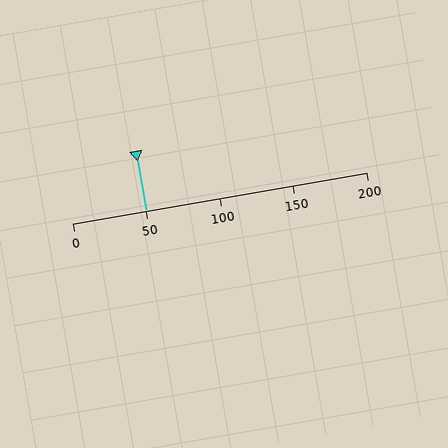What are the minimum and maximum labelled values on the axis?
The axis runs from 0 to 200.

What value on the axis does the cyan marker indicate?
The marker indicates approximately 50.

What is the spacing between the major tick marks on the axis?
The major ticks are spaced 50 apart.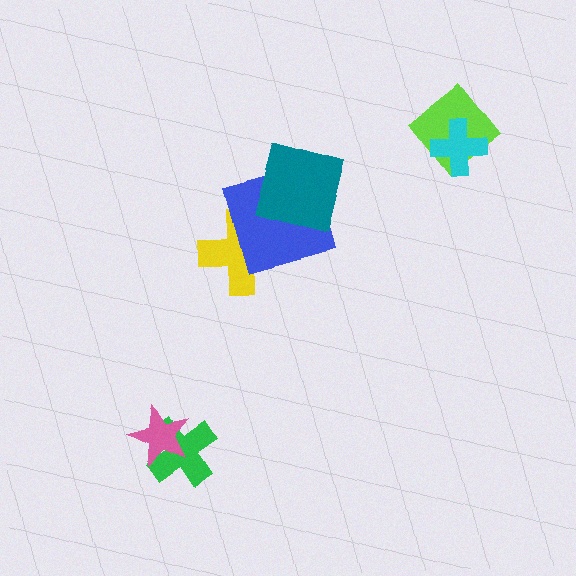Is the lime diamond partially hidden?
Yes, it is partially covered by another shape.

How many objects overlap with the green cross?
1 object overlaps with the green cross.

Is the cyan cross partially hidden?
No, no other shape covers it.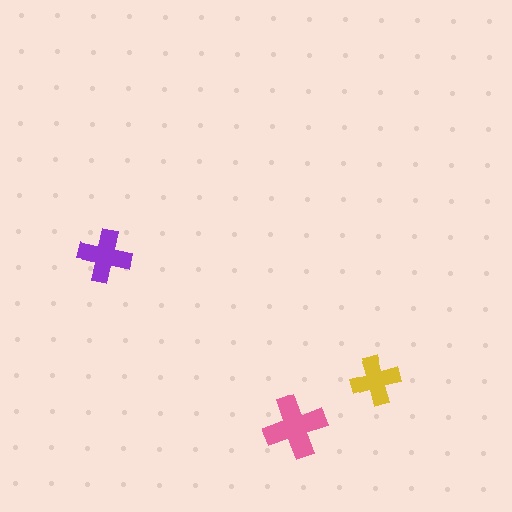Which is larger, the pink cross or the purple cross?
The pink one.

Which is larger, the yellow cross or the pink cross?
The pink one.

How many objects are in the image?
There are 3 objects in the image.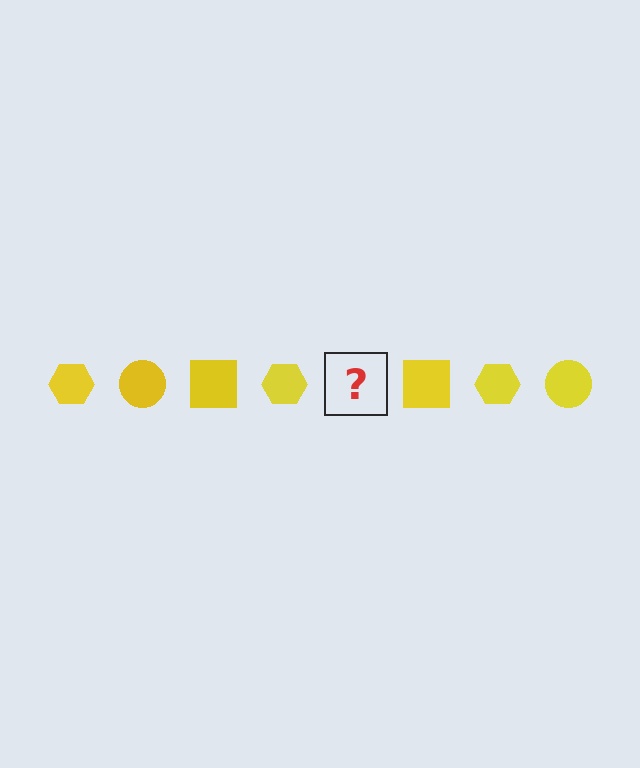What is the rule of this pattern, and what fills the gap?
The rule is that the pattern cycles through hexagon, circle, square shapes in yellow. The gap should be filled with a yellow circle.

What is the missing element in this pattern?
The missing element is a yellow circle.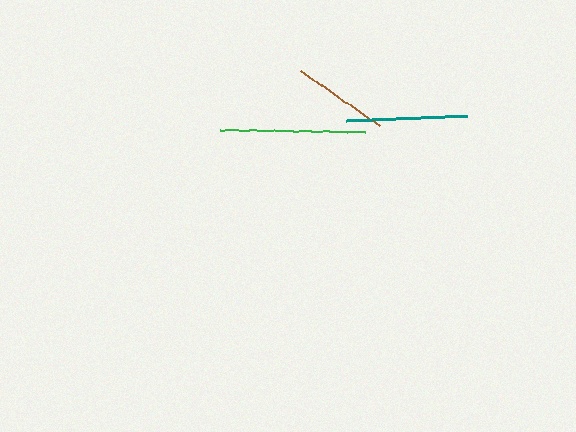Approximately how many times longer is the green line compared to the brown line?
The green line is approximately 1.5 times the length of the brown line.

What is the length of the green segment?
The green segment is approximately 145 pixels long.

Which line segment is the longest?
The green line is the longest at approximately 145 pixels.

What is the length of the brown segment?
The brown segment is approximately 96 pixels long.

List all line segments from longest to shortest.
From longest to shortest: green, teal, brown.